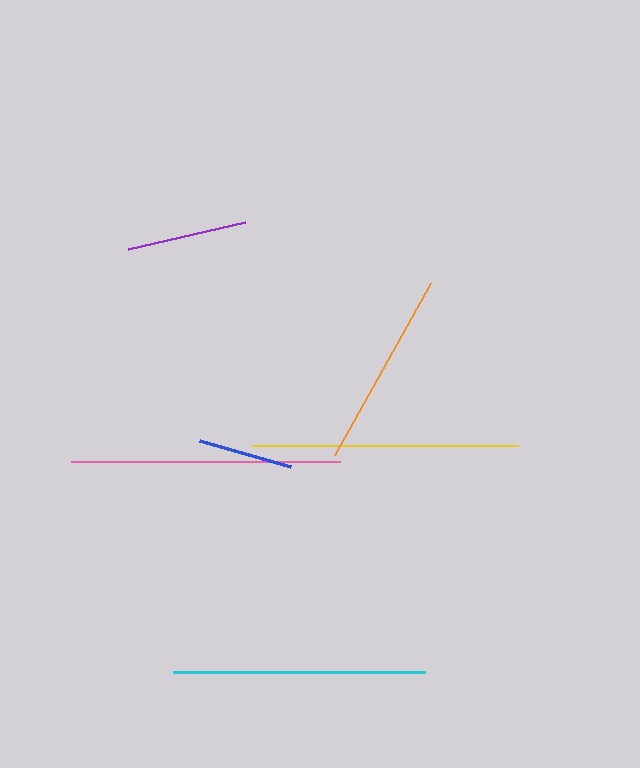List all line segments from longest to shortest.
From longest to shortest: pink, yellow, cyan, orange, purple, blue.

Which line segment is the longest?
The pink line is the longest at approximately 269 pixels.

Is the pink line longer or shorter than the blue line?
The pink line is longer than the blue line.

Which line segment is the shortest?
The blue line is the shortest at approximately 95 pixels.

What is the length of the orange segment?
The orange segment is approximately 196 pixels long.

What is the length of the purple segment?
The purple segment is approximately 120 pixels long.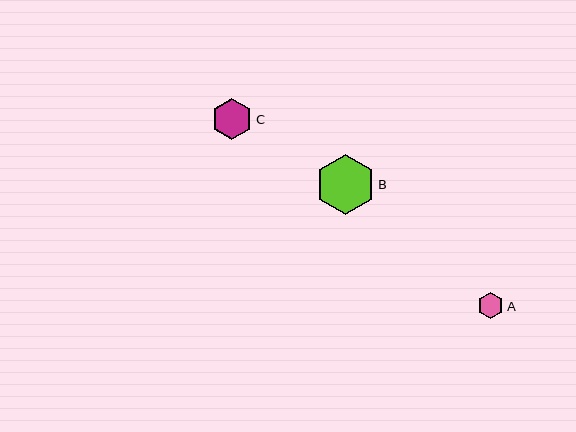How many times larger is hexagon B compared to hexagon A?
Hexagon B is approximately 2.3 times the size of hexagon A.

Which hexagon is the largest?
Hexagon B is the largest with a size of approximately 60 pixels.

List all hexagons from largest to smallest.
From largest to smallest: B, C, A.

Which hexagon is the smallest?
Hexagon A is the smallest with a size of approximately 26 pixels.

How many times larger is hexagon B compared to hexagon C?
Hexagon B is approximately 1.5 times the size of hexagon C.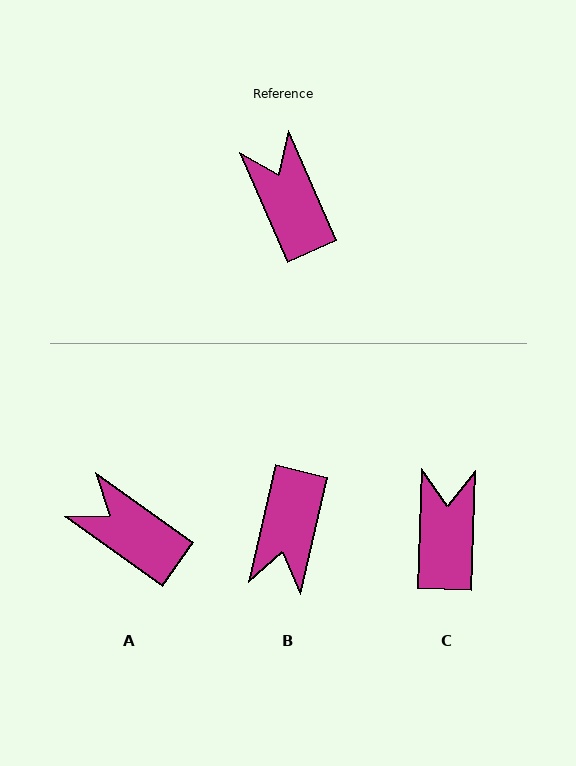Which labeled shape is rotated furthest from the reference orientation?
B, about 143 degrees away.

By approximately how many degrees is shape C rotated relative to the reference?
Approximately 25 degrees clockwise.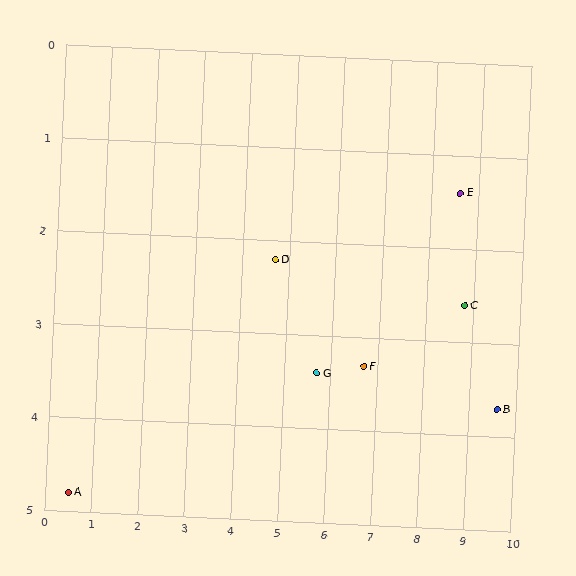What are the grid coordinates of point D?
Point D is at approximately (4.7, 2.2).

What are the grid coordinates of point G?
Point G is at approximately (5.7, 3.4).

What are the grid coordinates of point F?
Point F is at approximately (6.7, 3.3).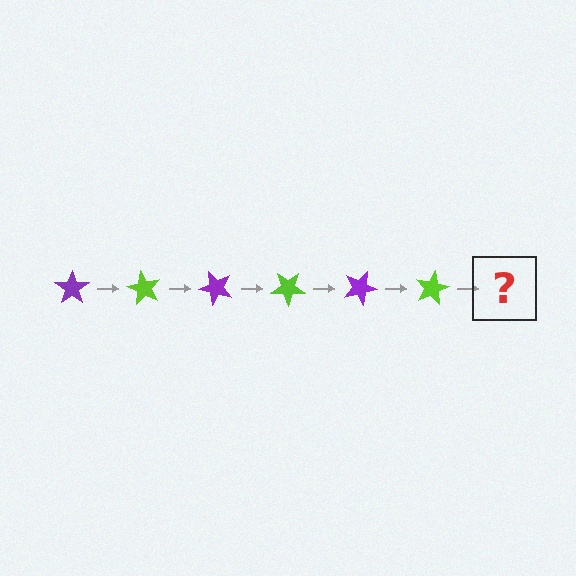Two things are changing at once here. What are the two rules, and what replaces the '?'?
The two rules are that it rotates 60 degrees each step and the color cycles through purple and lime. The '?' should be a purple star, rotated 360 degrees from the start.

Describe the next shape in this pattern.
It should be a purple star, rotated 360 degrees from the start.